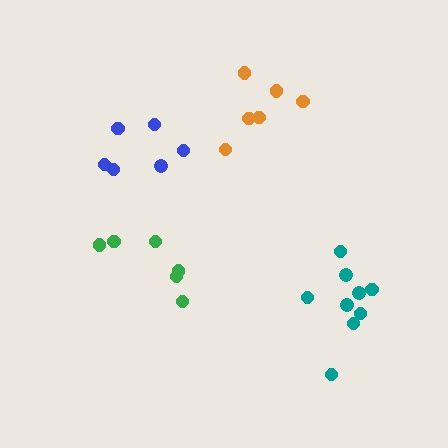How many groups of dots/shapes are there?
There are 4 groups.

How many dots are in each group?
Group 1: 6 dots, Group 2: 9 dots, Group 3: 6 dots, Group 4: 6 dots (27 total).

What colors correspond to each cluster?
The clusters are colored: blue, teal, green, orange.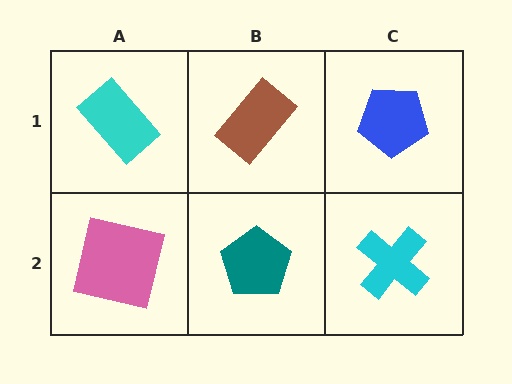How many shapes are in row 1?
3 shapes.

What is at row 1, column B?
A brown rectangle.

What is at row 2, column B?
A teal pentagon.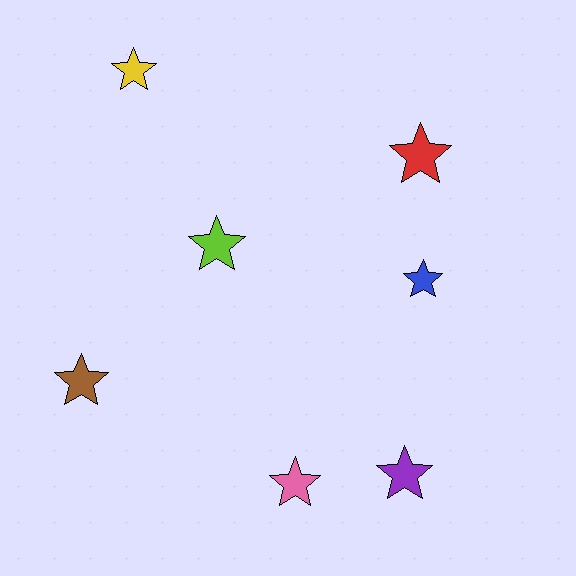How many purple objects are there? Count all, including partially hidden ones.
There is 1 purple object.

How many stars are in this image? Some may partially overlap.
There are 7 stars.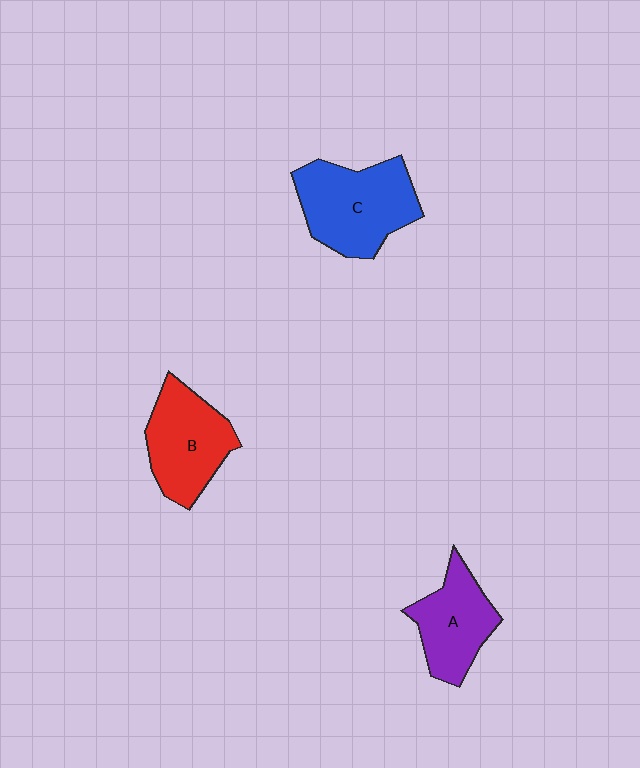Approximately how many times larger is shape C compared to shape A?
Approximately 1.4 times.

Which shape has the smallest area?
Shape A (purple).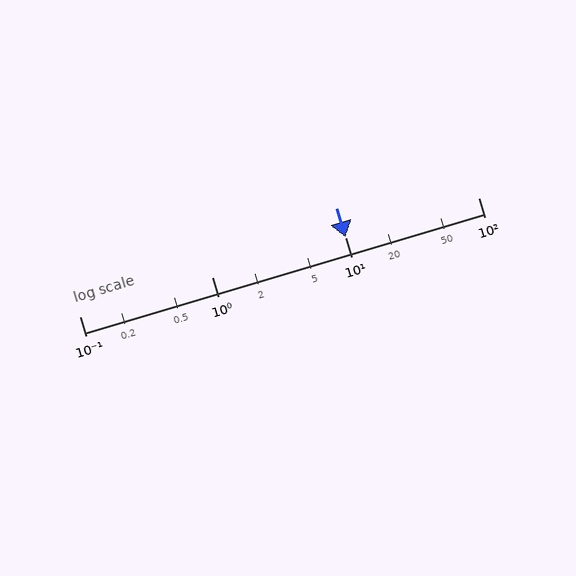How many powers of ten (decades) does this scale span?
The scale spans 3 decades, from 0.1 to 100.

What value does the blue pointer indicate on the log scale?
The pointer indicates approximately 10.